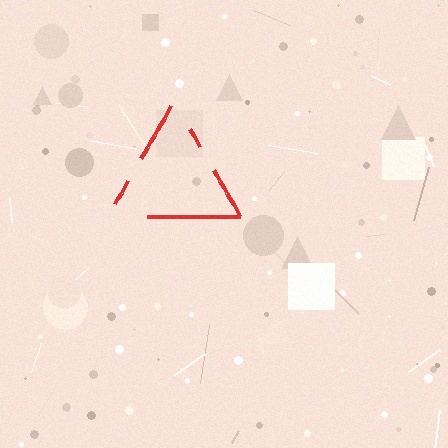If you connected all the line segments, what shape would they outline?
They would outline a triangle.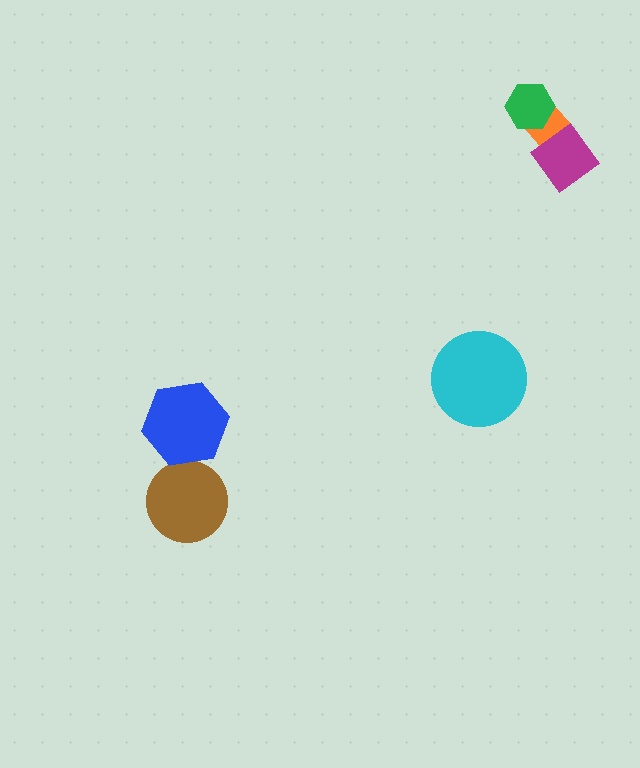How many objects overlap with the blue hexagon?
0 objects overlap with the blue hexagon.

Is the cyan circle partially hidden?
No, no other shape covers it.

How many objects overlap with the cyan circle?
0 objects overlap with the cyan circle.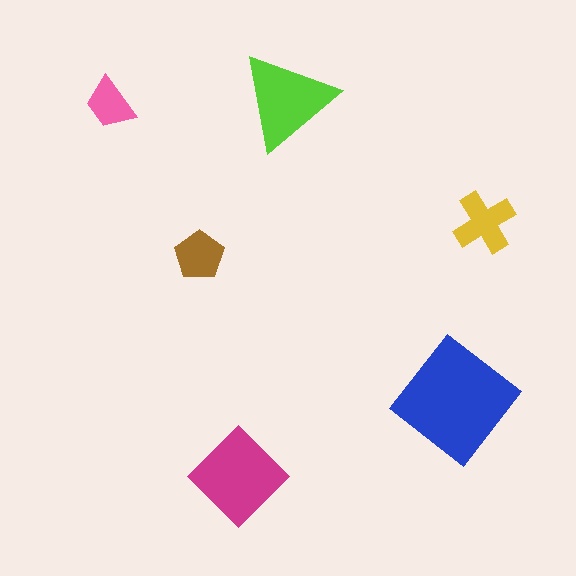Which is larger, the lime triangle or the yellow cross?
The lime triangle.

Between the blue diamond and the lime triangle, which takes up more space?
The blue diamond.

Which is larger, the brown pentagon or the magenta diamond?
The magenta diamond.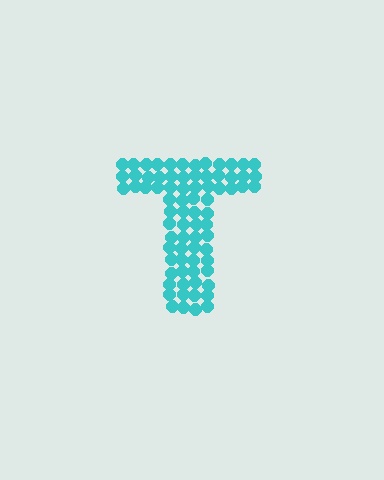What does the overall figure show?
The overall figure shows the letter T.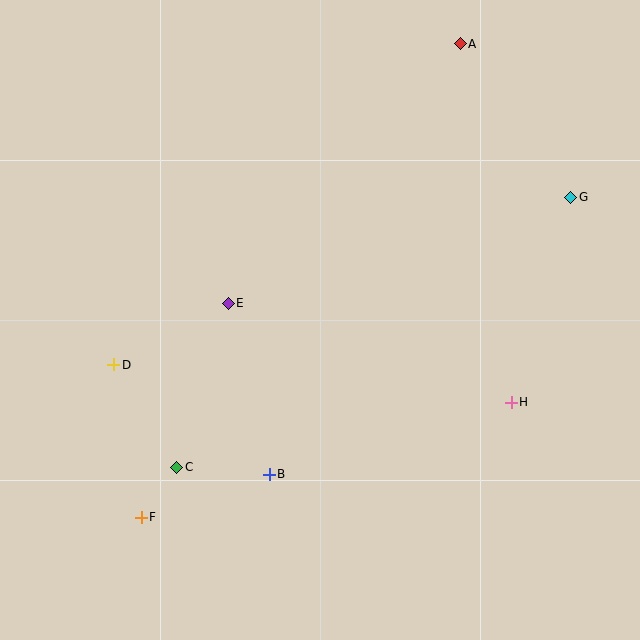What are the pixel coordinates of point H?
Point H is at (511, 402).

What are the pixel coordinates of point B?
Point B is at (269, 474).